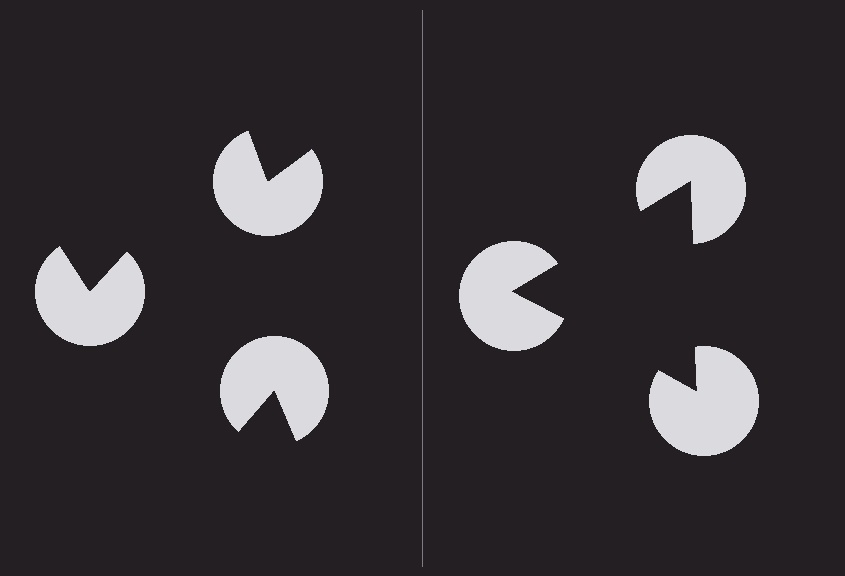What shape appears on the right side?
An illusory triangle.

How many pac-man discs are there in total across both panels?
6 — 3 on each side.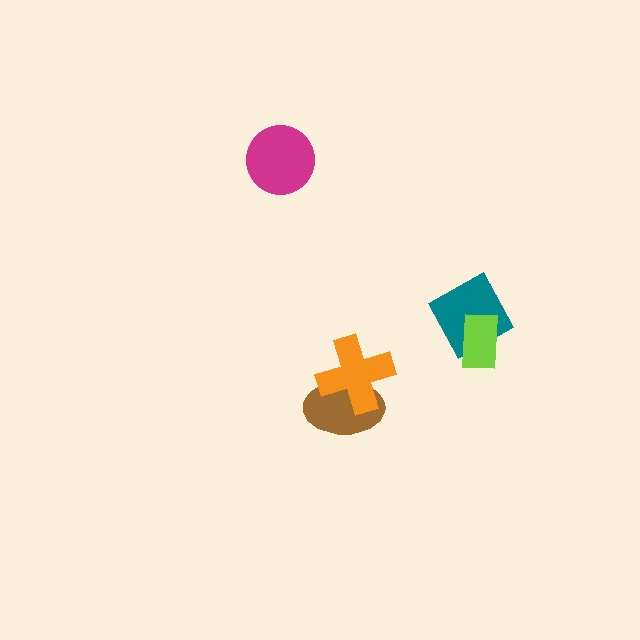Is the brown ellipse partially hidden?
Yes, it is partially covered by another shape.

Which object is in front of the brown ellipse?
The orange cross is in front of the brown ellipse.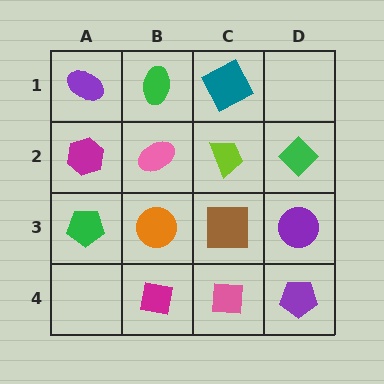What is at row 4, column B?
A magenta square.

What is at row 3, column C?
A brown square.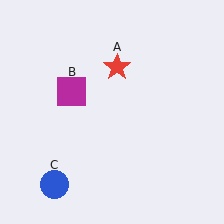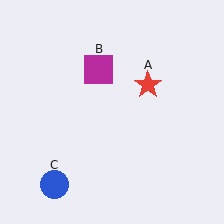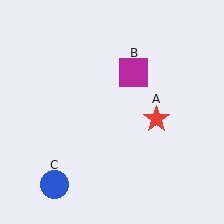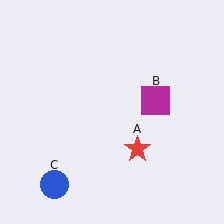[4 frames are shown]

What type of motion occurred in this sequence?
The red star (object A), magenta square (object B) rotated clockwise around the center of the scene.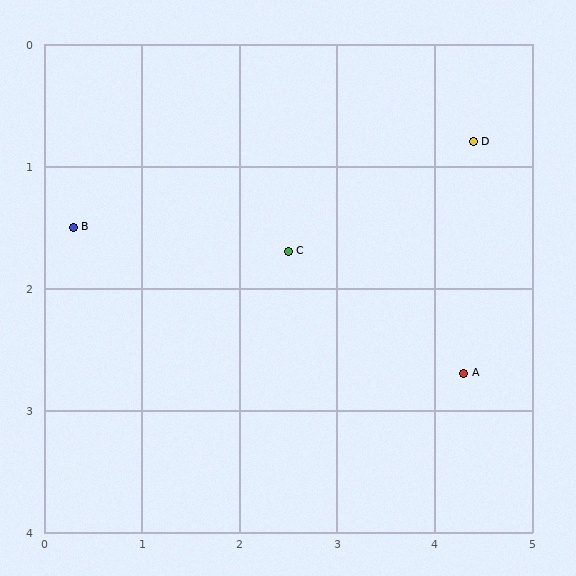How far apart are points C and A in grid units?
Points C and A are about 2.1 grid units apart.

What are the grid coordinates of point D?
Point D is at approximately (4.4, 0.8).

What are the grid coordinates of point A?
Point A is at approximately (4.3, 2.7).